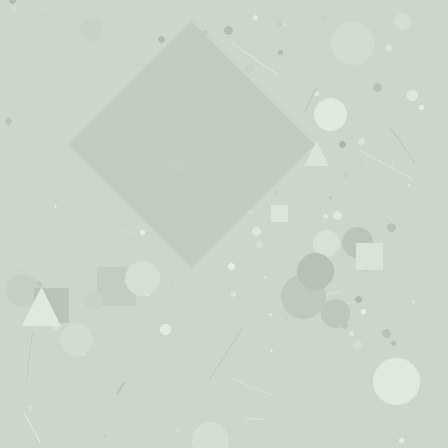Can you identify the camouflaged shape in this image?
The camouflaged shape is a diamond.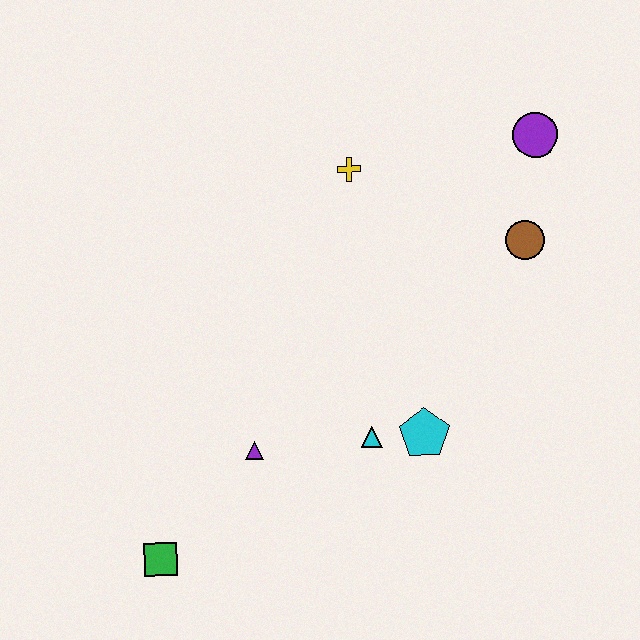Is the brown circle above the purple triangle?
Yes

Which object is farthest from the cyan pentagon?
The purple circle is farthest from the cyan pentagon.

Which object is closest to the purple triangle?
The cyan triangle is closest to the purple triangle.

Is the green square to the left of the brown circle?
Yes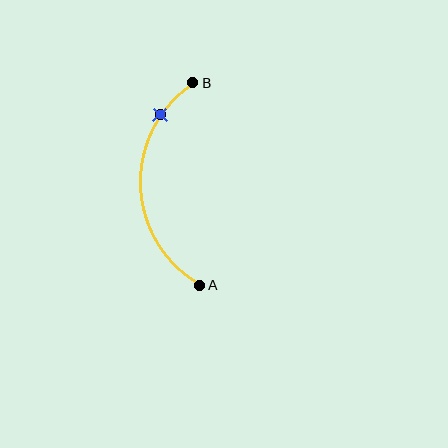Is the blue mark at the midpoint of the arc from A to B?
No. The blue mark lies on the arc but is closer to endpoint B. The arc midpoint would be at the point on the curve equidistant along the arc from both A and B.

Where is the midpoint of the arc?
The arc midpoint is the point on the curve farthest from the straight line joining A and B. It sits to the left of that line.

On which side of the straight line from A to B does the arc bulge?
The arc bulges to the left of the straight line connecting A and B.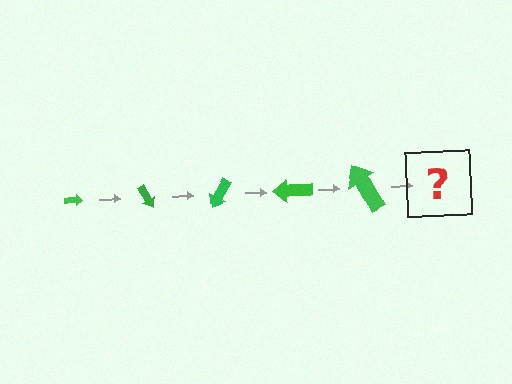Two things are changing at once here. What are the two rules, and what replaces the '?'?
The two rules are that the arrow grows larger each step and it rotates 60 degrees each step. The '?' should be an arrow, larger than the previous one and rotated 300 degrees from the start.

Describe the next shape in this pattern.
It should be an arrow, larger than the previous one and rotated 300 degrees from the start.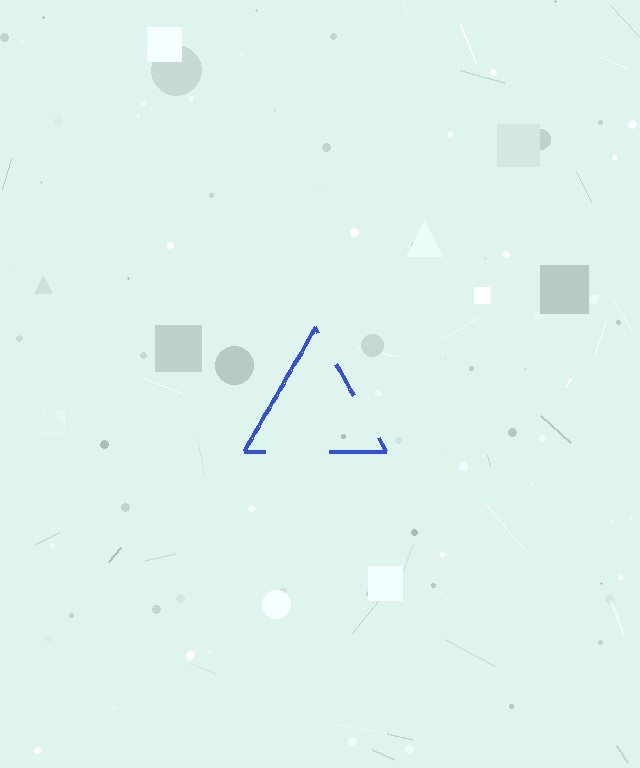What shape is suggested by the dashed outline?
The dashed outline suggests a triangle.